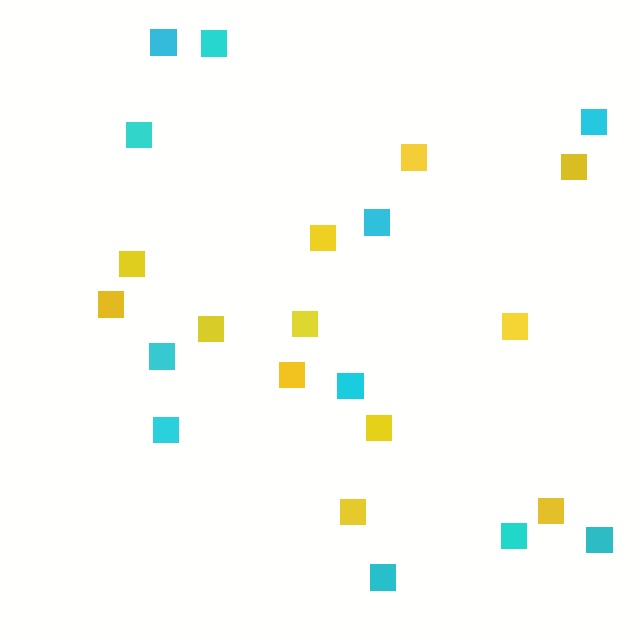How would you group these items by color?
There are 2 groups: one group of cyan squares (11) and one group of yellow squares (12).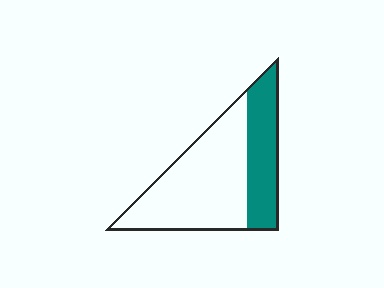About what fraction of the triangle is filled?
About one third (1/3).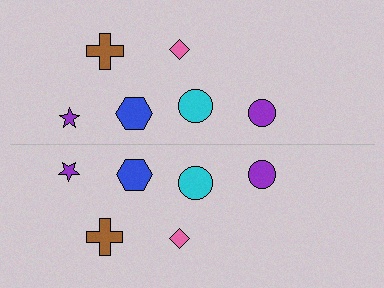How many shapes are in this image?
There are 12 shapes in this image.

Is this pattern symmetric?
Yes, this pattern has bilateral (reflection) symmetry.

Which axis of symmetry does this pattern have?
The pattern has a horizontal axis of symmetry running through the center of the image.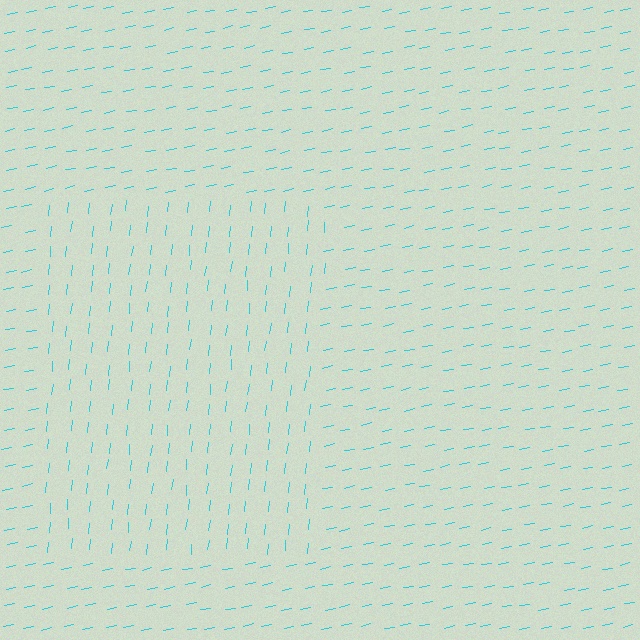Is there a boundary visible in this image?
Yes, there is a texture boundary formed by a change in line orientation.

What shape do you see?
I see a rectangle.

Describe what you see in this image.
The image is filled with small cyan line segments. A rectangle region in the image has lines oriented differently from the surrounding lines, creating a visible texture boundary.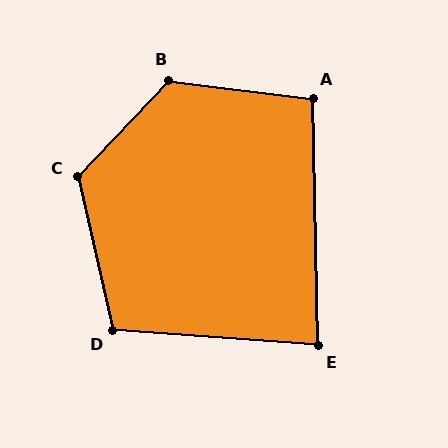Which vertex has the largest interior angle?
B, at approximately 126 degrees.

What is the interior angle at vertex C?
Approximately 124 degrees (obtuse).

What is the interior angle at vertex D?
Approximately 107 degrees (obtuse).